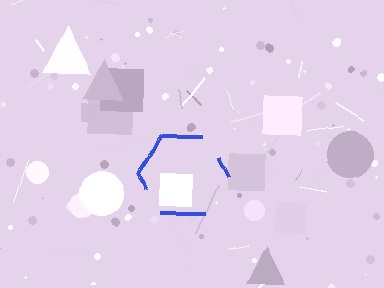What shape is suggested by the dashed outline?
The dashed outline suggests a hexagon.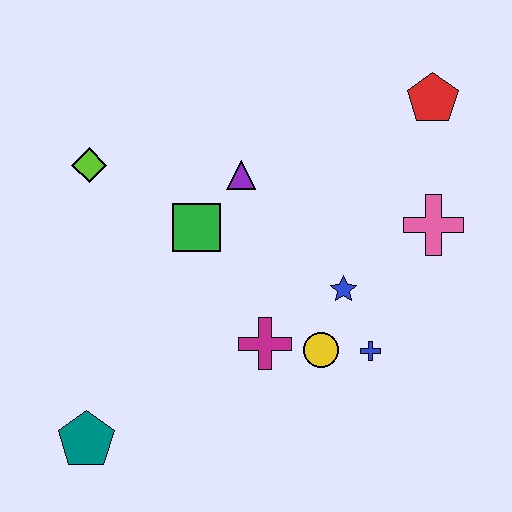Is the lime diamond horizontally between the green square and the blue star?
No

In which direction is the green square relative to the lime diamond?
The green square is to the right of the lime diamond.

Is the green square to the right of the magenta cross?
No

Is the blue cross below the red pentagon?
Yes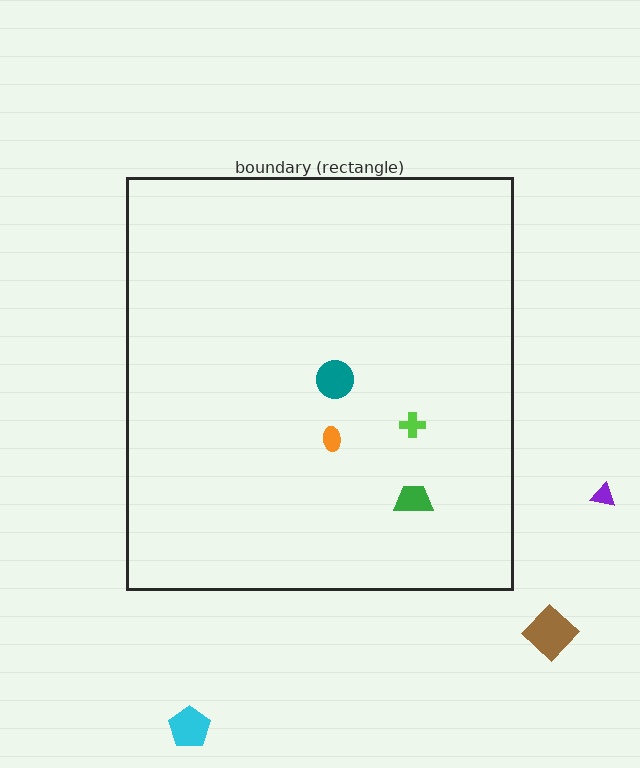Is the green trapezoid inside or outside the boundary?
Inside.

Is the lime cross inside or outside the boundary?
Inside.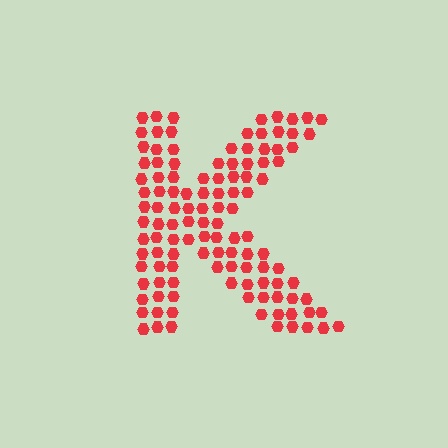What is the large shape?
The large shape is the letter K.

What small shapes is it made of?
It is made of small hexagons.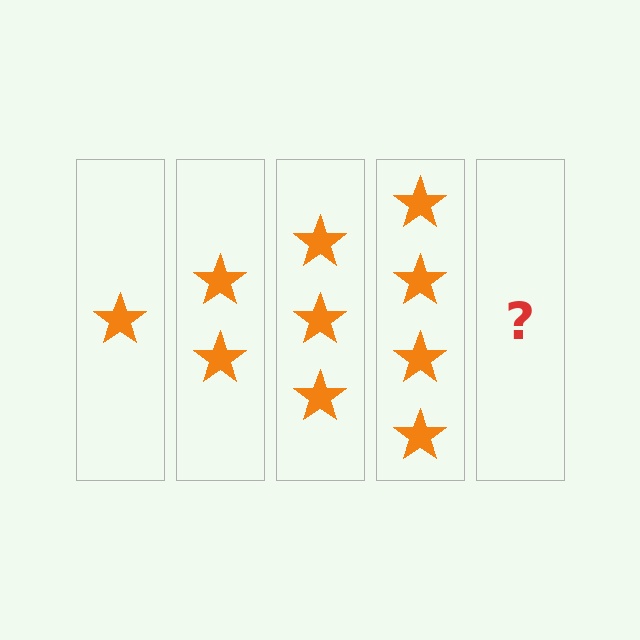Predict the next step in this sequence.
The next step is 5 stars.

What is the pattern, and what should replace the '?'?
The pattern is that each step adds one more star. The '?' should be 5 stars.